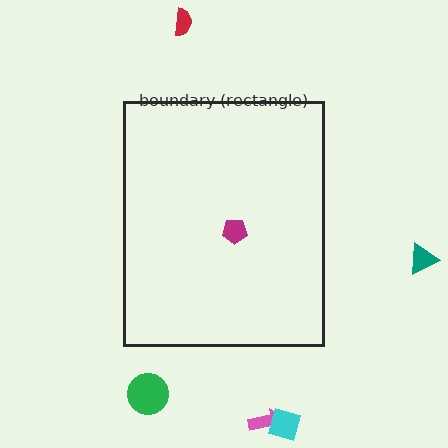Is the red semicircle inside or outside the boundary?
Outside.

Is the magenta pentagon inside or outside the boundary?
Inside.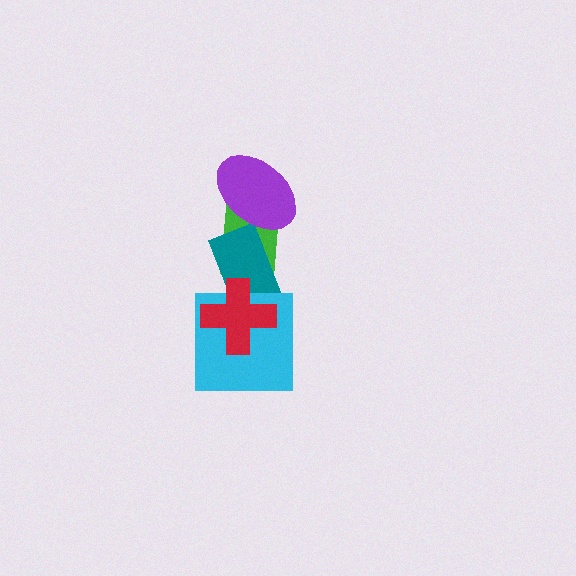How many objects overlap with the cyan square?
2 objects overlap with the cyan square.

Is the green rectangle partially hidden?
Yes, it is partially covered by another shape.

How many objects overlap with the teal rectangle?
3 objects overlap with the teal rectangle.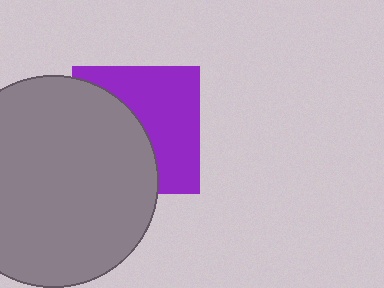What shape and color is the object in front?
The object in front is a gray circle.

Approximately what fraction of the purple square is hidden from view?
Roughly 49% of the purple square is hidden behind the gray circle.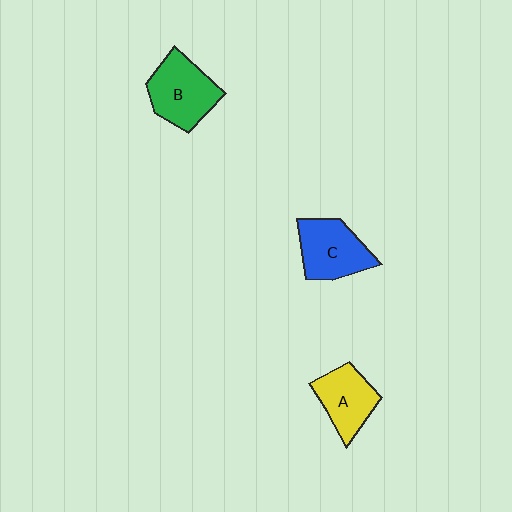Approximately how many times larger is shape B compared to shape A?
Approximately 1.2 times.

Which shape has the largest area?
Shape B (green).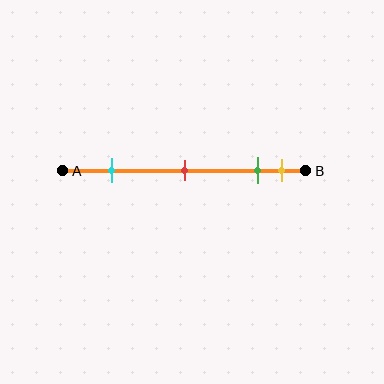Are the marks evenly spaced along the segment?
No, the marks are not evenly spaced.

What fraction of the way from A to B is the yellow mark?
The yellow mark is approximately 90% (0.9) of the way from A to B.